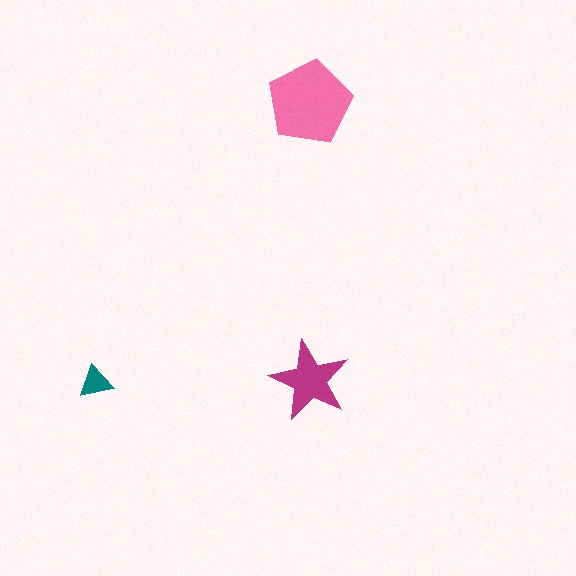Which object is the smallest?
The teal triangle.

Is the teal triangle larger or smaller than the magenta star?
Smaller.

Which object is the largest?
The pink pentagon.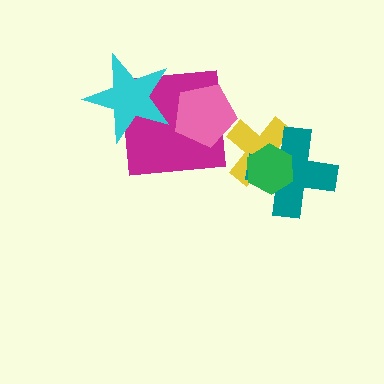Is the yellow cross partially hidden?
Yes, it is partially covered by another shape.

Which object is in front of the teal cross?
The green hexagon is in front of the teal cross.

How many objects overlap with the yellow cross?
2 objects overlap with the yellow cross.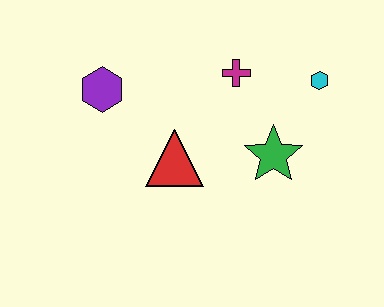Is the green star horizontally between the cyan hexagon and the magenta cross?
Yes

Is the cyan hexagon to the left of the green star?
No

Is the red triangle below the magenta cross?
Yes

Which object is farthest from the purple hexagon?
The cyan hexagon is farthest from the purple hexagon.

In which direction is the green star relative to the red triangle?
The green star is to the right of the red triangle.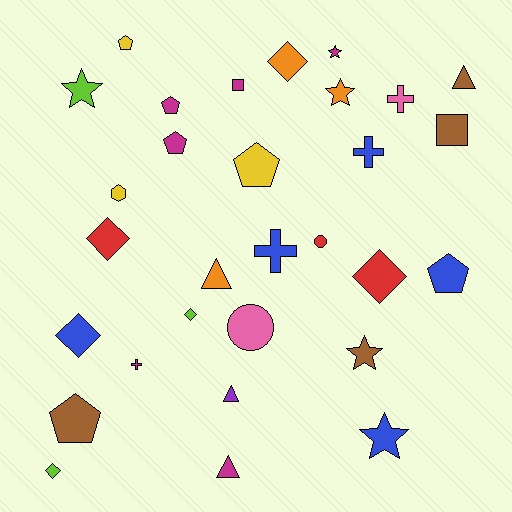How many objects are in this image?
There are 30 objects.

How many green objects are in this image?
There are no green objects.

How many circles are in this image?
There are 2 circles.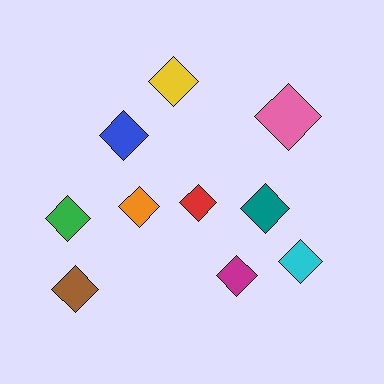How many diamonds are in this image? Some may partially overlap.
There are 10 diamonds.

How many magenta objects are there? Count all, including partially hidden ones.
There is 1 magenta object.